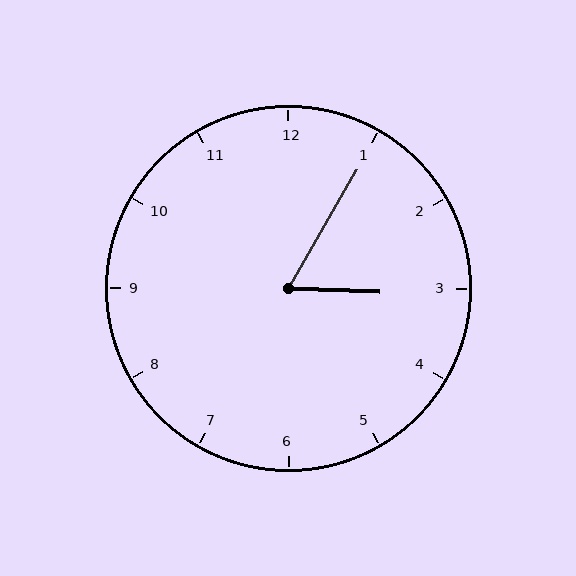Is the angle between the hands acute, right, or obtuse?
It is acute.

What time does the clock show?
3:05.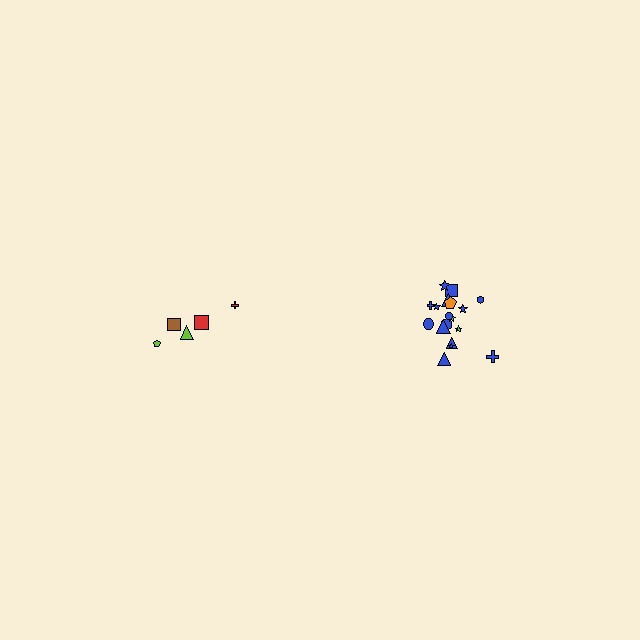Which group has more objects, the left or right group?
The right group.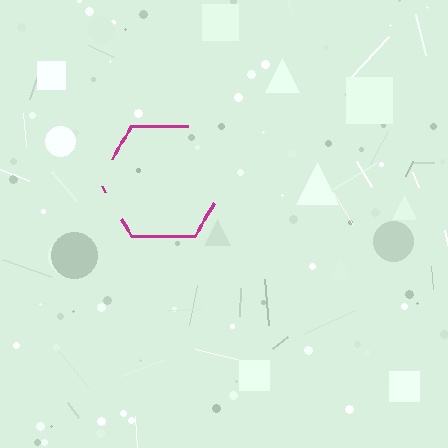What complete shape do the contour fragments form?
The contour fragments form a hexagon.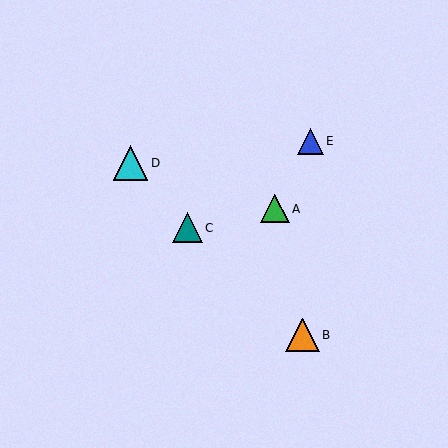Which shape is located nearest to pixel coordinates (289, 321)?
The orange triangle (labeled B) at (302, 335) is nearest to that location.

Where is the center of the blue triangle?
The center of the blue triangle is at (310, 141).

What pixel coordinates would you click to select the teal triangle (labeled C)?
Click at (187, 228) to select the teal triangle C.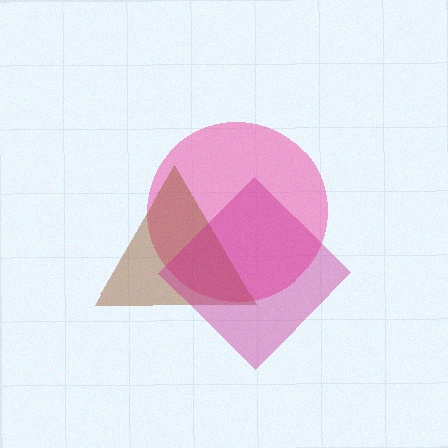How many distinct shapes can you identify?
There are 3 distinct shapes: a pink circle, a brown triangle, a magenta diamond.